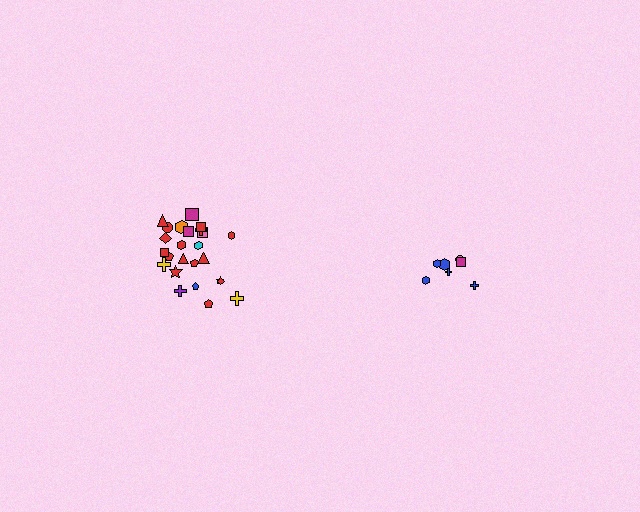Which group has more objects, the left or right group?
The left group.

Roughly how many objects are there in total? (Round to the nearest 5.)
Roughly 30 objects in total.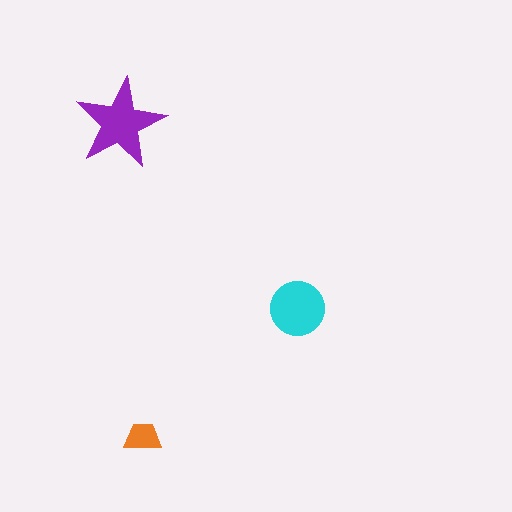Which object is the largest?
The purple star.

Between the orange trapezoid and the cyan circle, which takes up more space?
The cyan circle.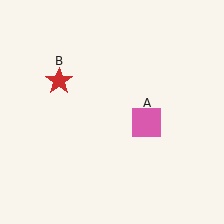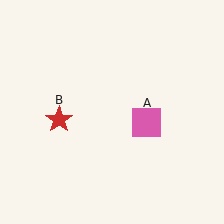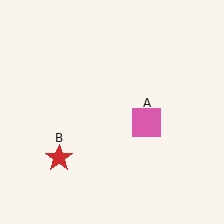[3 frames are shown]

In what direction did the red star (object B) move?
The red star (object B) moved down.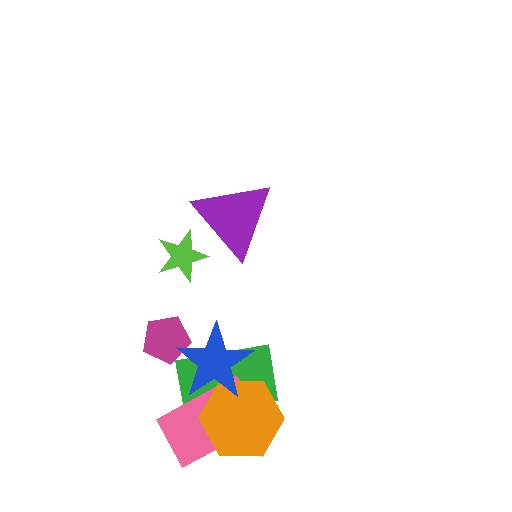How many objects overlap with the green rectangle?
3 objects overlap with the green rectangle.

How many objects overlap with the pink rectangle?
3 objects overlap with the pink rectangle.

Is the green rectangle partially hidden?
Yes, it is partially covered by another shape.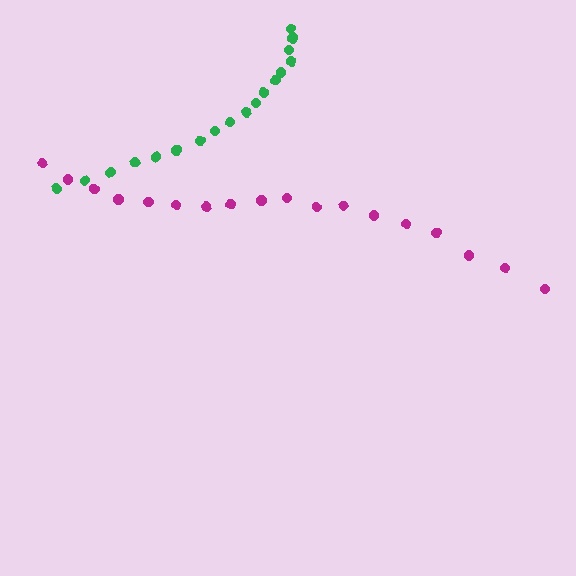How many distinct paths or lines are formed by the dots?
There are 2 distinct paths.